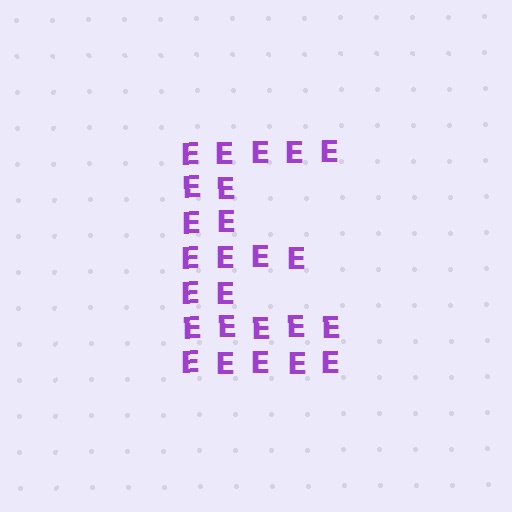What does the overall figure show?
The overall figure shows the letter E.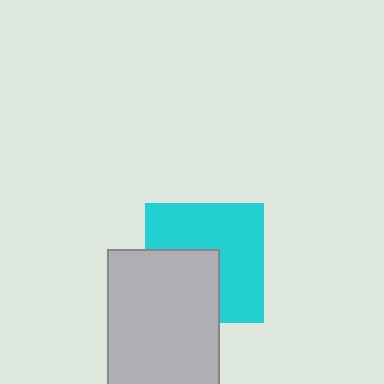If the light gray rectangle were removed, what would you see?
You would see the complete cyan square.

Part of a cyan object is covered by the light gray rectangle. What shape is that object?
It is a square.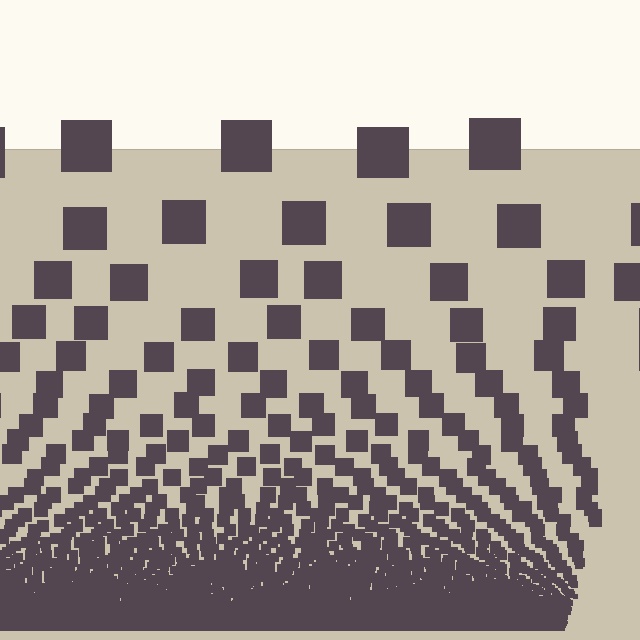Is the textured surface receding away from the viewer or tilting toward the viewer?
The surface appears to tilt toward the viewer. Texture elements get larger and sparser toward the top.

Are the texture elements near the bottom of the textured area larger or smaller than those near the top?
Smaller. The gradient is inverted — elements near the bottom are smaller and denser.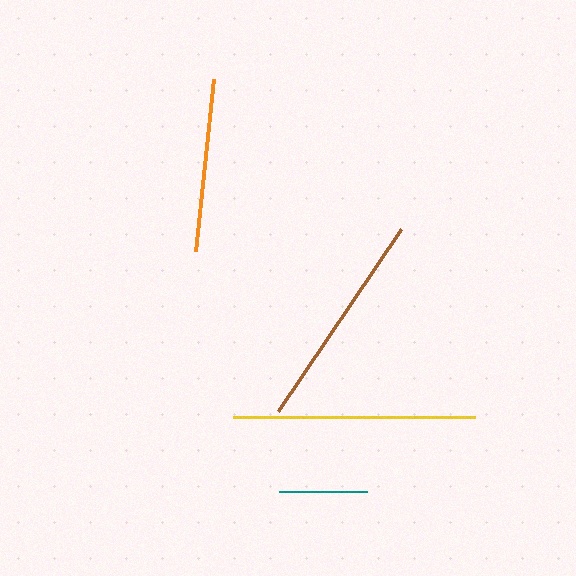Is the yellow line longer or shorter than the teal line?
The yellow line is longer than the teal line.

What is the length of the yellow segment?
The yellow segment is approximately 243 pixels long.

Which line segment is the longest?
The yellow line is the longest at approximately 243 pixels.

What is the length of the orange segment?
The orange segment is approximately 173 pixels long.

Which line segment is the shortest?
The teal line is the shortest at approximately 89 pixels.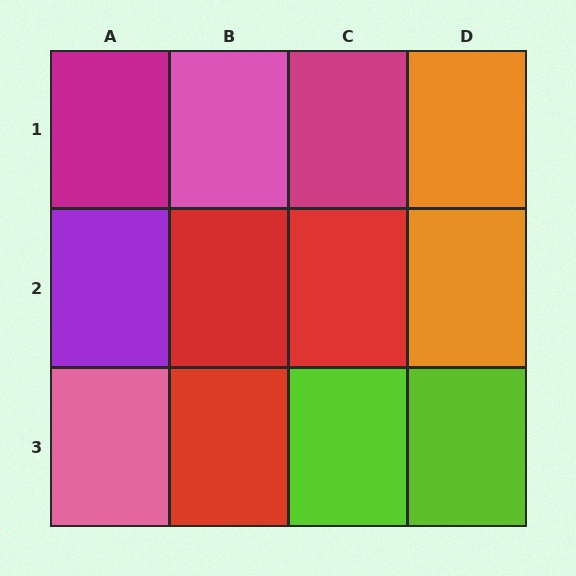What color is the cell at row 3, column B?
Red.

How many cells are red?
3 cells are red.